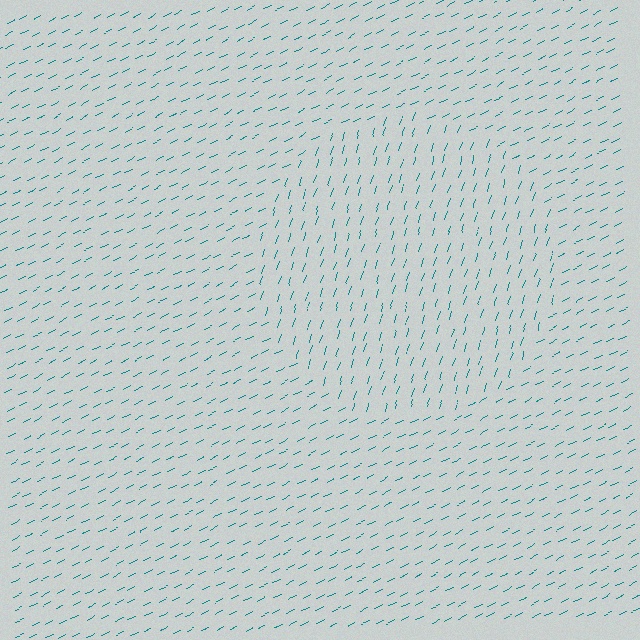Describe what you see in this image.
The image is filled with small teal line segments. A circle region in the image has lines oriented differently from the surrounding lines, creating a visible texture boundary.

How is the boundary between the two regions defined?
The boundary is defined purely by a change in line orientation (approximately 45 degrees difference). All lines are the same color and thickness.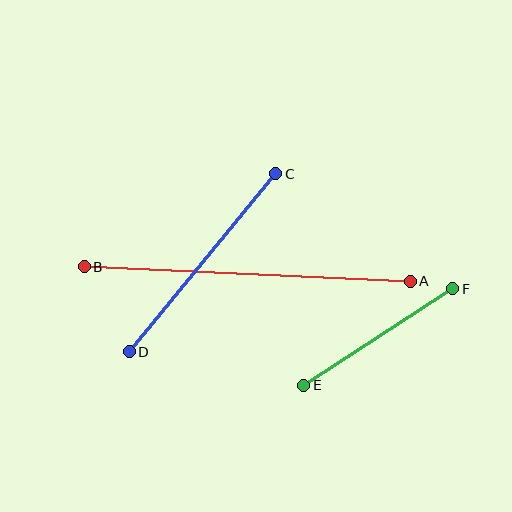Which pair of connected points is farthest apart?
Points A and B are farthest apart.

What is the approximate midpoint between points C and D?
The midpoint is at approximately (202, 263) pixels.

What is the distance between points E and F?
The distance is approximately 178 pixels.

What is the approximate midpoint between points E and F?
The midpoint is at approximately (378, 337) pixels.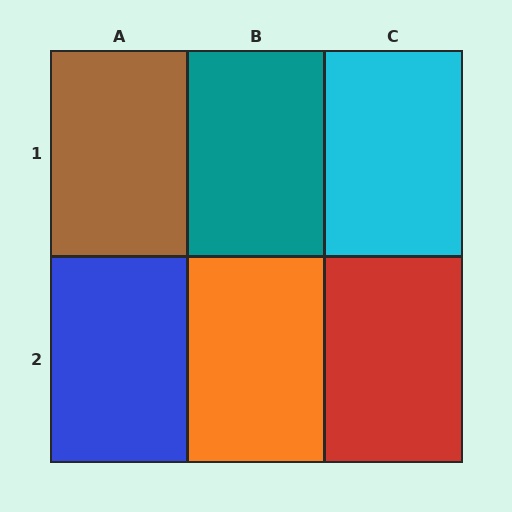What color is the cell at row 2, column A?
Blue.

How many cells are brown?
1 cell is brown.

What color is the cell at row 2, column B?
Orange.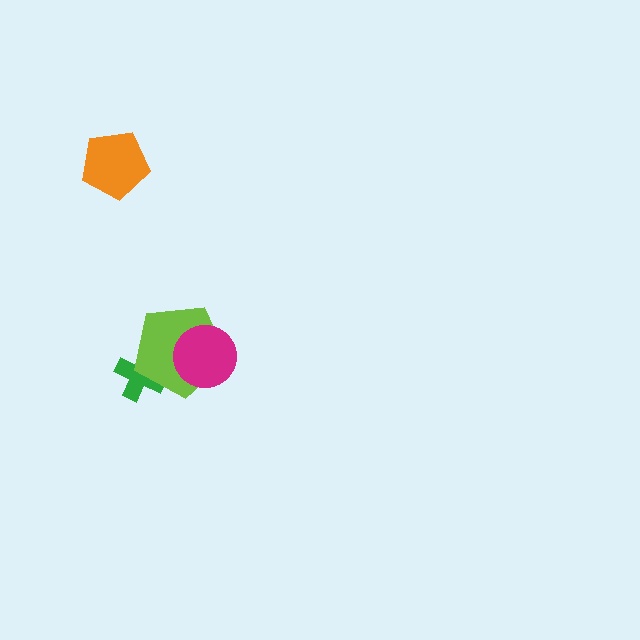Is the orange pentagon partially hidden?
No, no other shape covers it.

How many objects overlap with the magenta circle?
1 object overlaps with the magenta circle.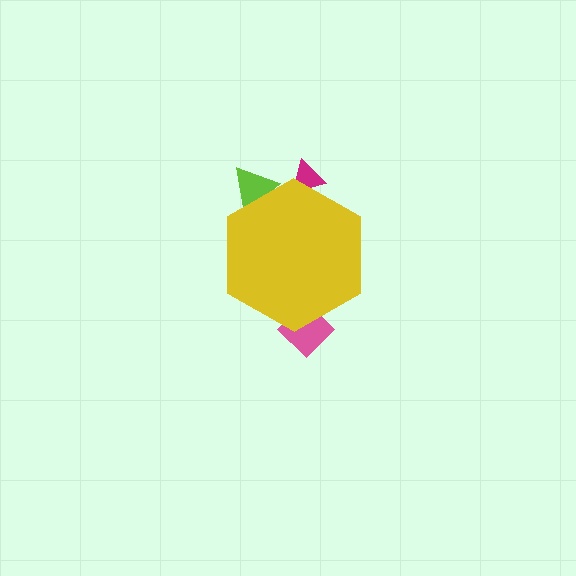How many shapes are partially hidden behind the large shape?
3 shapes are partially hidden.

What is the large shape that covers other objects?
A yellow hexagon.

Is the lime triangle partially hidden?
Yes, the lime triangle is partially hidden behind the yellow hexagon.